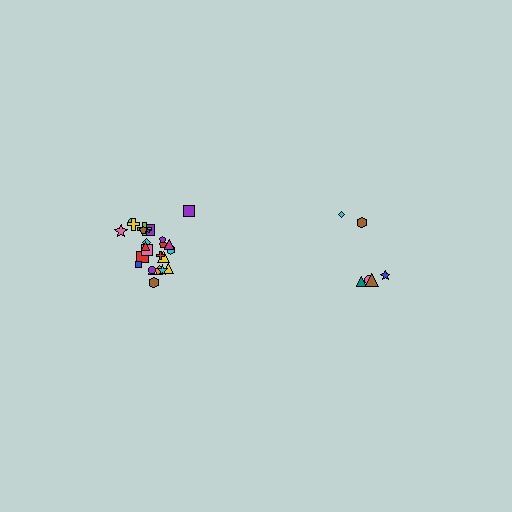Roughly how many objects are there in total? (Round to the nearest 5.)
Roughly 30 objects in total.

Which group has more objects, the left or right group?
The left group.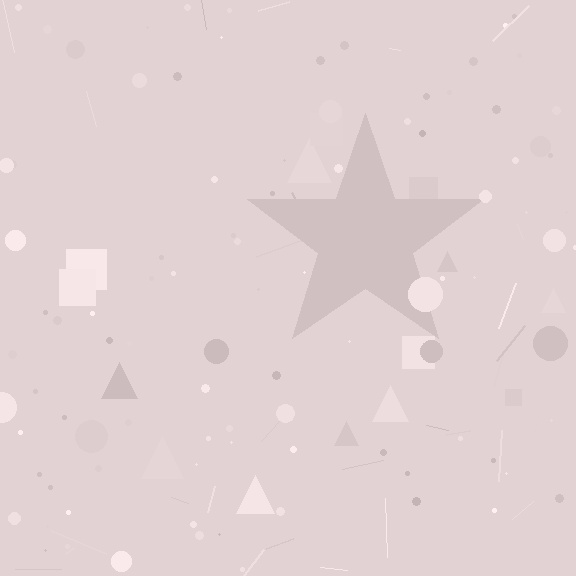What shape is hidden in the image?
A star is hidden in the image.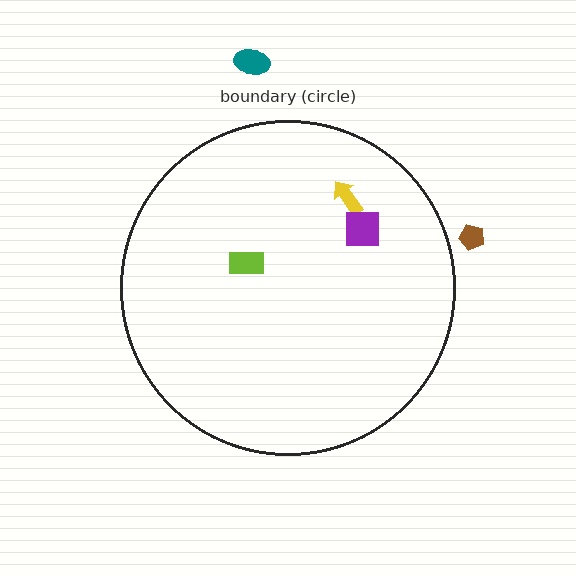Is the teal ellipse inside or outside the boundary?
Outside.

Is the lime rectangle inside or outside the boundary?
Inside.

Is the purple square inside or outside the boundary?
Inside.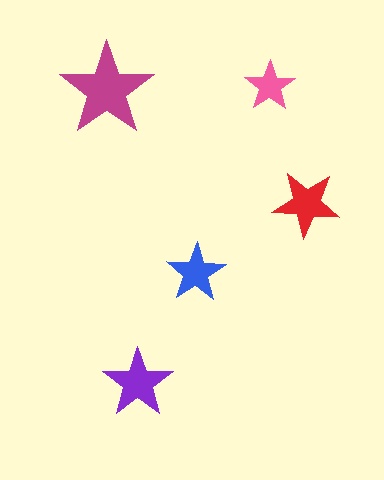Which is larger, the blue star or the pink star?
The blue one.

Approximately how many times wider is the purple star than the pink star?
About 1.5 times wider.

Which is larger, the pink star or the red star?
The red one.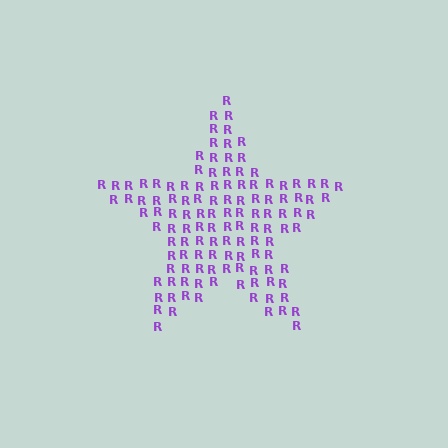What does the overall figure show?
The overall figure shows a star.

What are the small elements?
The small elements are letter R's.